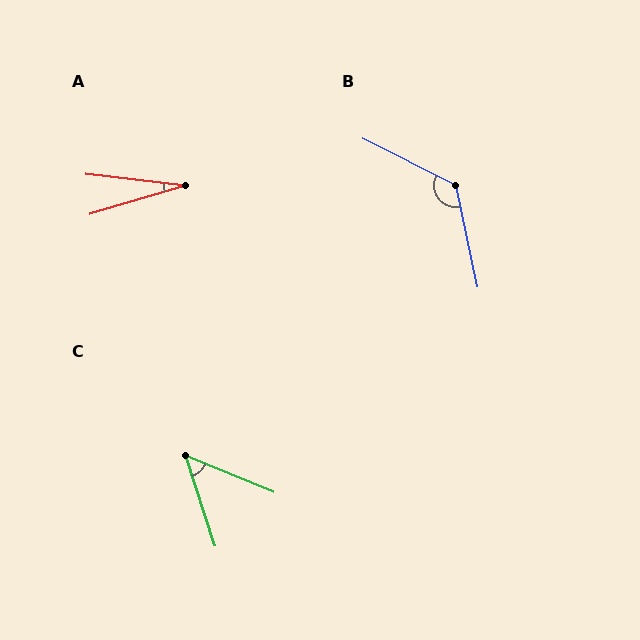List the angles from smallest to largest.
A (23°), C (50°), B (129°).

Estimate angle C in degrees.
Approximately 50 degrees.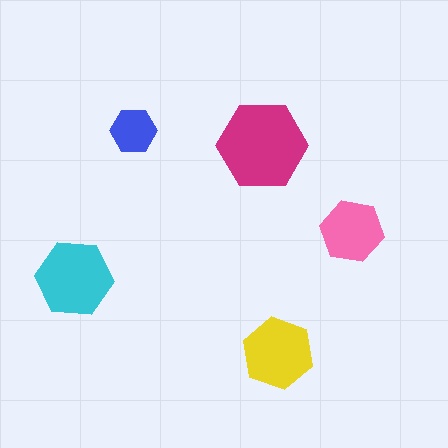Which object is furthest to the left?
The cyan hexagon is leftmost.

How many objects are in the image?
There are 5 objects in the image.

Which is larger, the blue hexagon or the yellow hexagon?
The yellow one.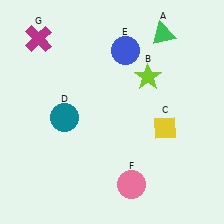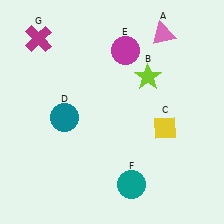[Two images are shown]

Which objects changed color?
A changed from green to pink. E changed from blue to magenta. F changed from pink to teal.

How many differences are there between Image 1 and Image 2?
There are 3 differences between the two images.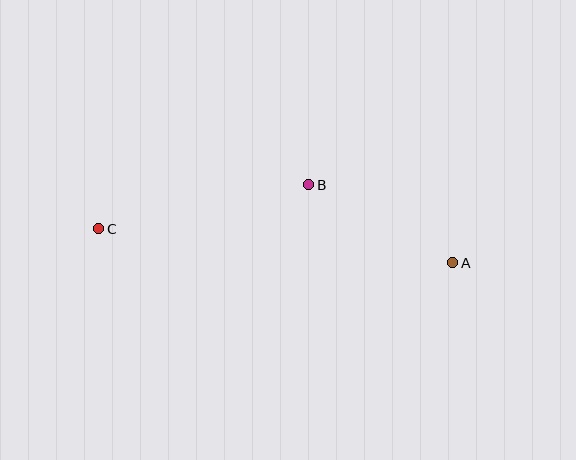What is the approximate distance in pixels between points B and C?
The distance between B and C is approximately 215 pixels.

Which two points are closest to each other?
Points A and B are closest to each other.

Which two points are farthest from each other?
Points A and C are farthest from each other.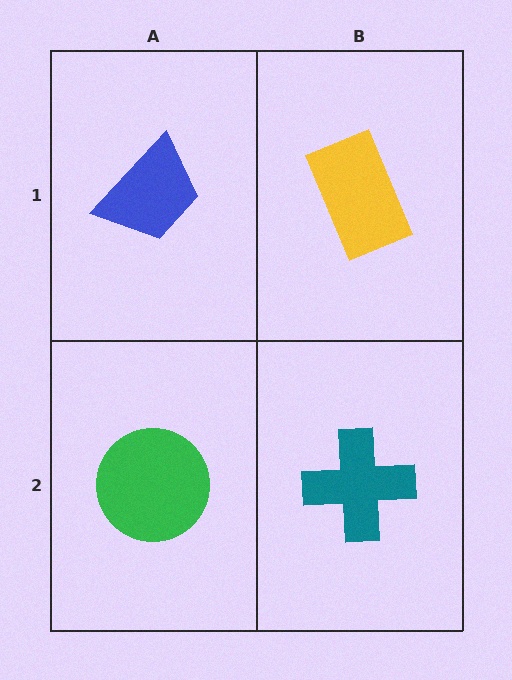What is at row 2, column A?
A green circle.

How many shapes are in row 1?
2 shapes.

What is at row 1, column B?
A yellow rectangle.